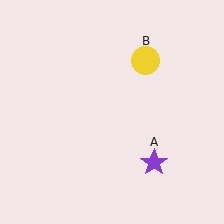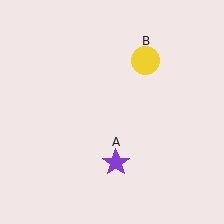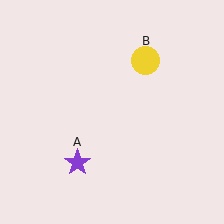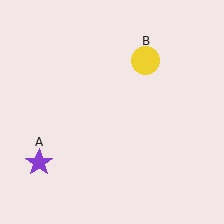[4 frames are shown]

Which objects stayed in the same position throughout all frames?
Yellow circle (object B) remained stationary.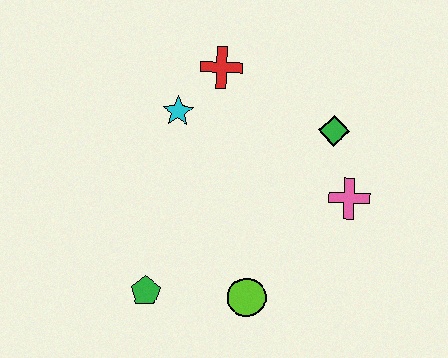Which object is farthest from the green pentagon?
The green diamond is farthest from the green pentagon.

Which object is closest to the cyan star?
The red cross is closest to the cyan star.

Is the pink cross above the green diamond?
No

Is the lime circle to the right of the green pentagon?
Yes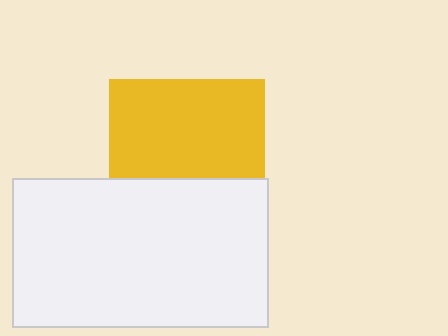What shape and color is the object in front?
The object in front is a white rectangle.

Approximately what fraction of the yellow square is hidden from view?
Roughly 37% of the yellow square is hidden behind the white rectangle.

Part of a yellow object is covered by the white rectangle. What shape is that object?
It is a square.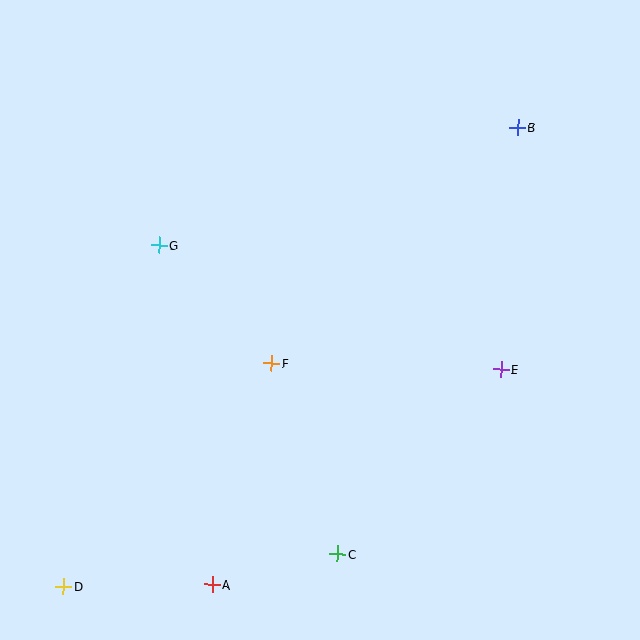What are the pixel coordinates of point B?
Point B is at (517, 127).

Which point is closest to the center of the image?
Point F at (271, 363) is closest to the center.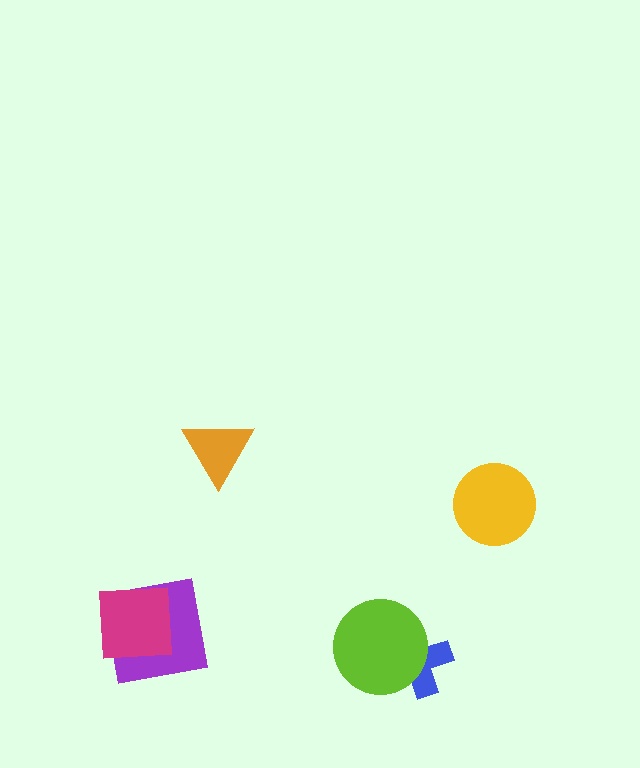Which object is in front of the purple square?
The magenta square is in front of the purple square.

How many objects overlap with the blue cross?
1 object overlaps with the blue cross.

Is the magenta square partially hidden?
No, no other shape covers it.